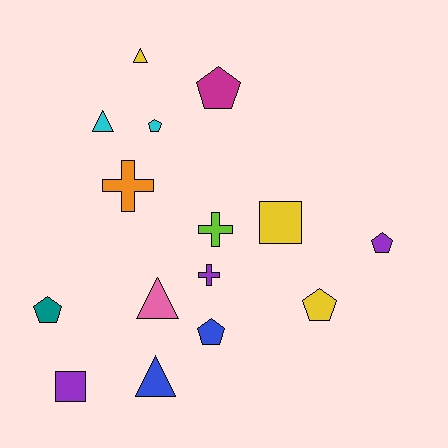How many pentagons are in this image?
There are 6 pentagons.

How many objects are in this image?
There are 15 objects.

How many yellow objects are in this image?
There are 3 yellow objects.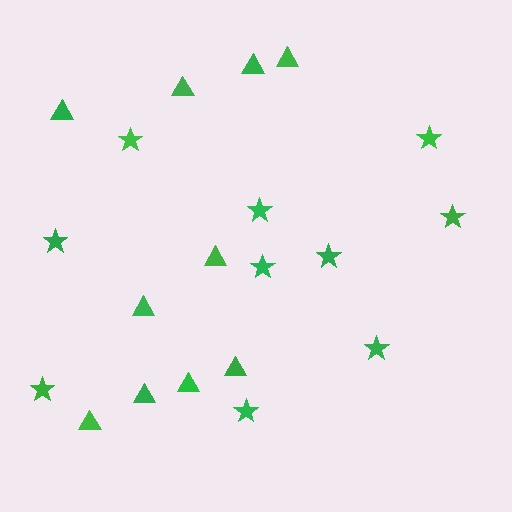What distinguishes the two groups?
There are 2 groups: one group of triangles (10) and one group of stars (10).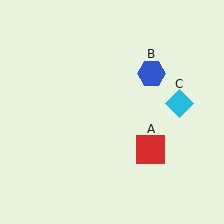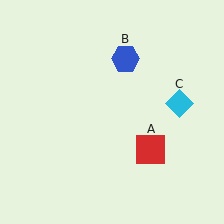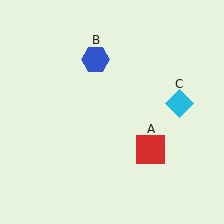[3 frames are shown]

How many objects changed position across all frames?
1 object changed position: blue hexagon (object B).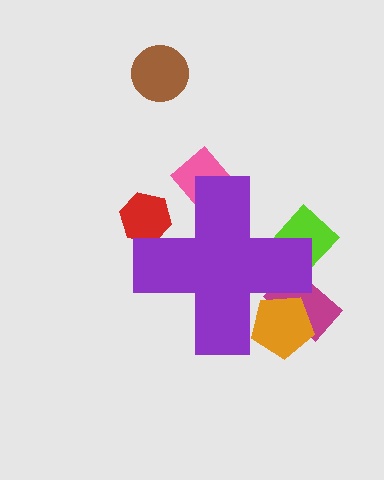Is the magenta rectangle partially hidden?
Yes, the magenta rectangle is partially hidden behind the purple cross.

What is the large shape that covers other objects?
A purple cross.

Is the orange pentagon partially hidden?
Yes, the orange pentagon is partially hidden behind the purple cross.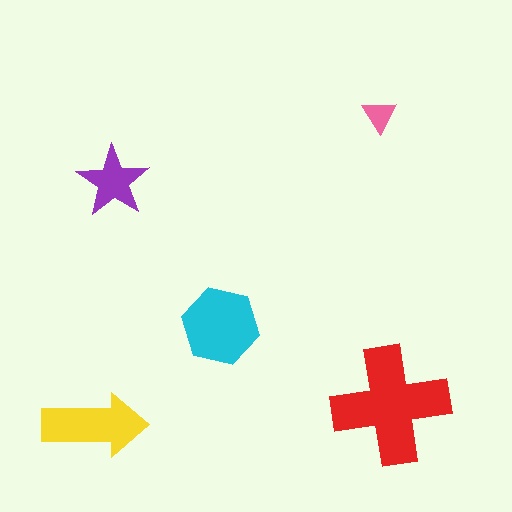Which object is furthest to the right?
The red cross is rightmost.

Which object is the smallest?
The pink triangle.